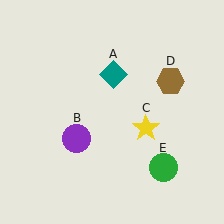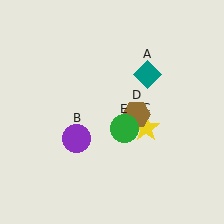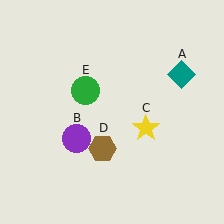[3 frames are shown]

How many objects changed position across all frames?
3 objects changed position: teal diamond (object A), brown hexagon (object D), green circle (object E).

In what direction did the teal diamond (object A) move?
The teal diamond (object A) moved right.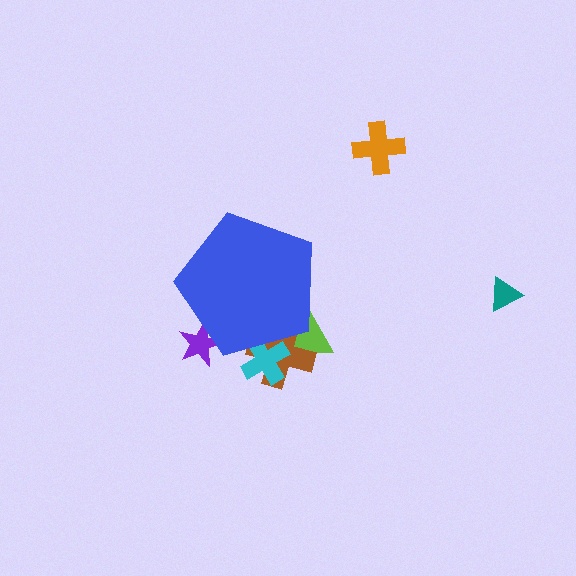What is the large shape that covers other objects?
A blue pentagon.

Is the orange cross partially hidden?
No, the orange cross is fully visible.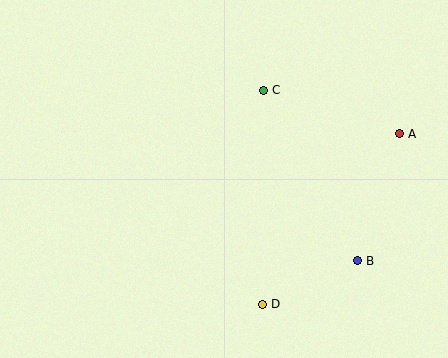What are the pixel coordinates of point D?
Point D is at (263, 304).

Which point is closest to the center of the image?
Point C at (264, 90) is closest to the center.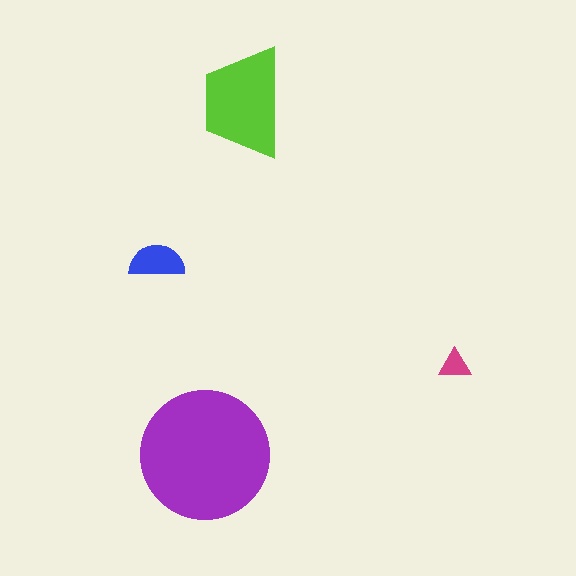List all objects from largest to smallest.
The purple circle, the lime trapezoid, the blue semicircle, the magenta triangle.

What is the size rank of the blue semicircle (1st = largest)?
3rd.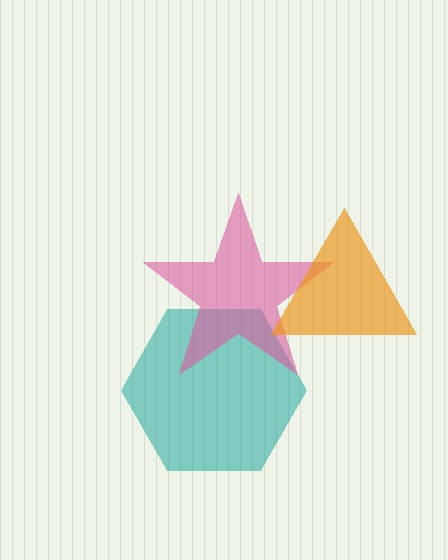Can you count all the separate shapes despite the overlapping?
Yes, there are 3 separate shapes.